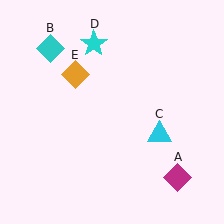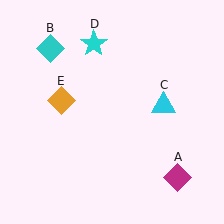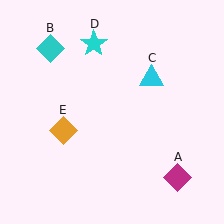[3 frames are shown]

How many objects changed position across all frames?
2 objects changed position: cyan triangle (object C), orange diamond (object E).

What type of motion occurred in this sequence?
The cyan triangle (object C), orange diamond (object E) rotated counterclockwise around the center of the scene.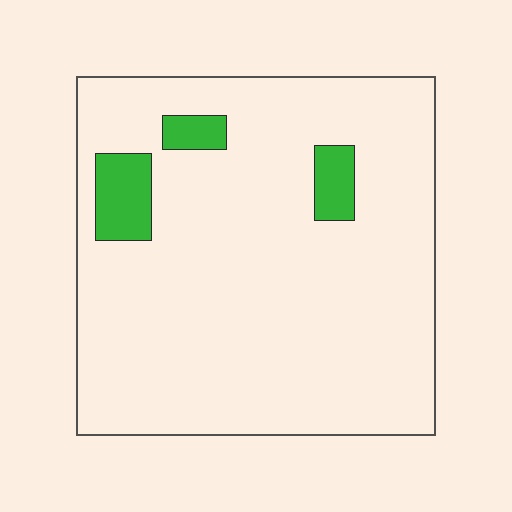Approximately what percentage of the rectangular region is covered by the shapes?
Approximately 10%.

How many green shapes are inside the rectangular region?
3.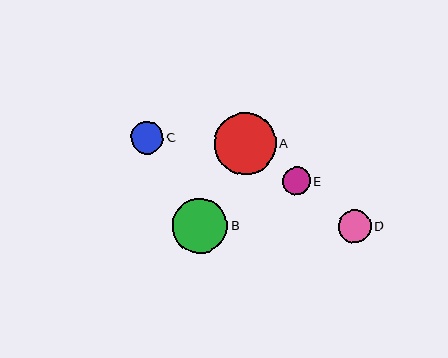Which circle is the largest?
Circle A is the largest with a size of approximately 61 pixels.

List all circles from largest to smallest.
From largest to smallest: A, B, D, C, E.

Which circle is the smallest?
Circle E is the smallest with a size of approximately 28 pixels.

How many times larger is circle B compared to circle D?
Circle B is approximately 1.7 times the size of circle D.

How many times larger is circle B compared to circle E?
Circle B is approximately 2.0 times the size of circle E.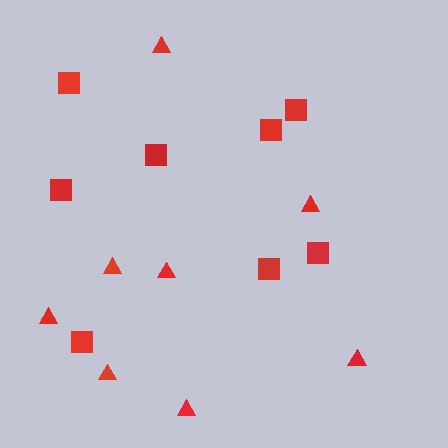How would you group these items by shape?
There are 2 groups: one group of triangles (8) and one group of squares (8).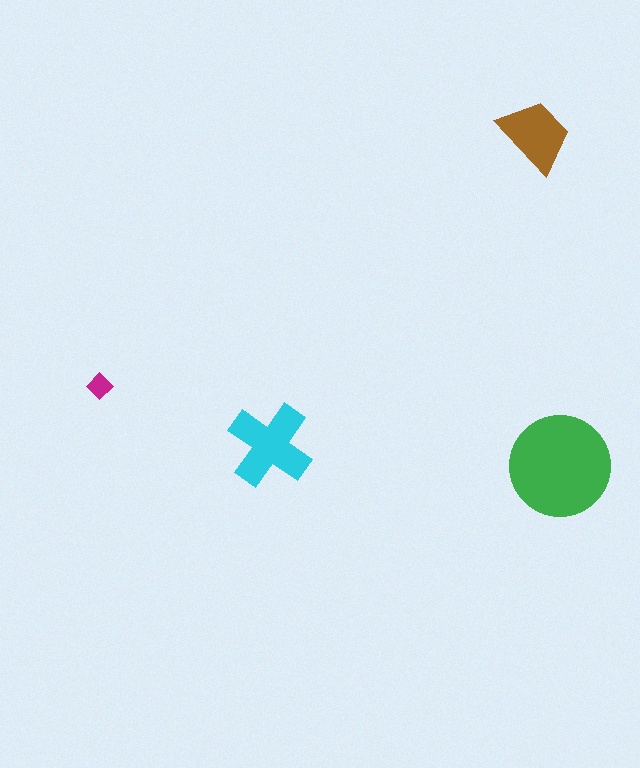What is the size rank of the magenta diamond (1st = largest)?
4th.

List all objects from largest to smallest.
The green circle, the cyan cross, the brown trapezoid, the magenta diamond.